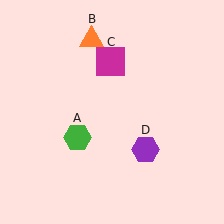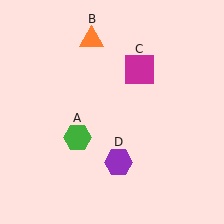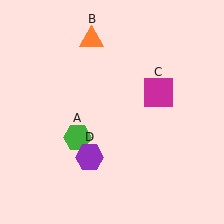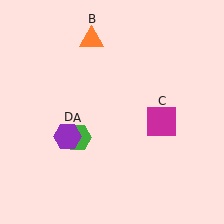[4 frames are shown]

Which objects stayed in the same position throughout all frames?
Green hexagon (object A) and orange triangle (object B) remained stationary.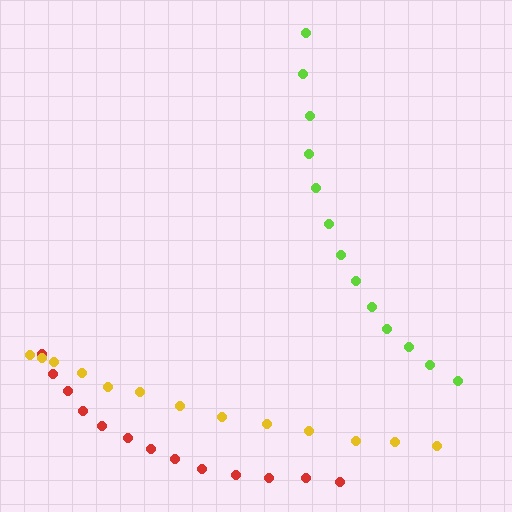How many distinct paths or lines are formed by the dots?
There are 3 distinct paths.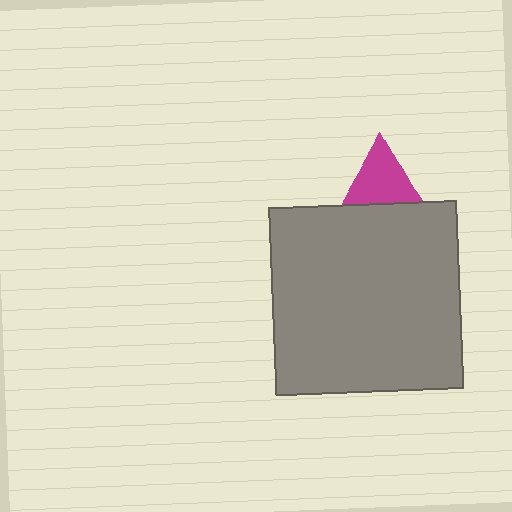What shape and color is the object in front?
The object in front is a gray square.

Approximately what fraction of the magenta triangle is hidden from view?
Roughly 54% of the magenta triangle is hidden behind the gray square.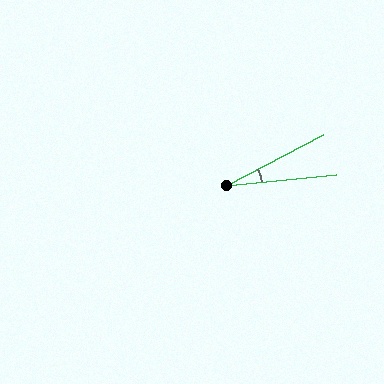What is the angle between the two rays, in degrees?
Approximately 22 degrees.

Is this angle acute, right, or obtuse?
It is acute.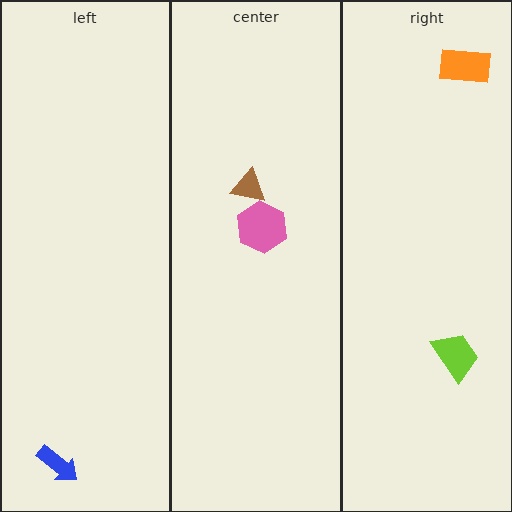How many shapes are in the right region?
2.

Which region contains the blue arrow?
The left region.